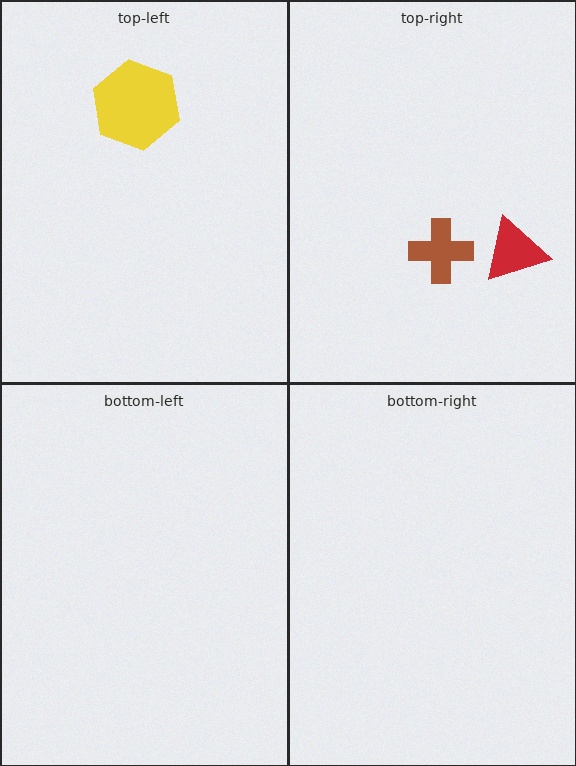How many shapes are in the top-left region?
1.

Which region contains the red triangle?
The top-right region.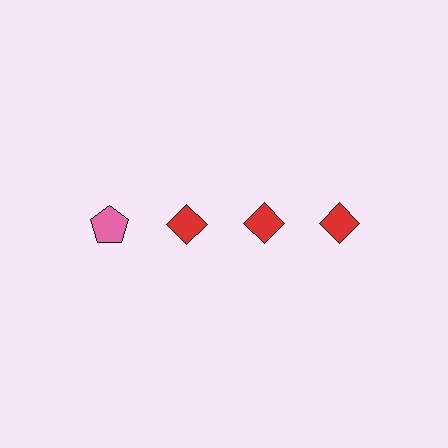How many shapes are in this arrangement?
There are 4 shapes arranged in a grid pattern.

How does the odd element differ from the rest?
It differs in both color (pink instead of red) and shape (pentagon instead of diamond).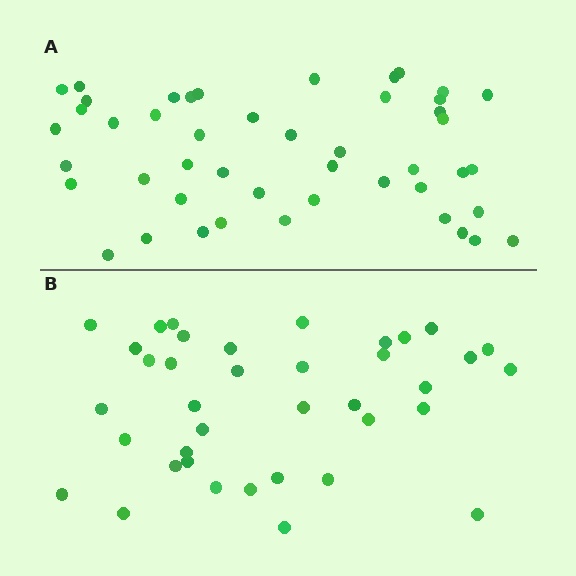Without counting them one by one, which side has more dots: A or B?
Region A (the top region) has more dots.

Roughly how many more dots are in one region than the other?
Region A has roughly 8 or so more dots than region B.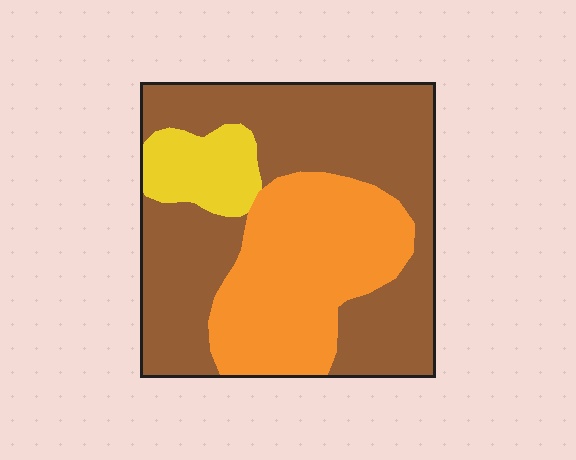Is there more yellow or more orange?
Orange.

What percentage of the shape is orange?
Orange covers 33% of the shape.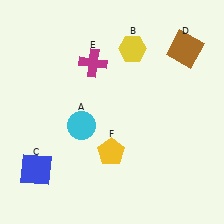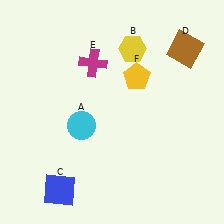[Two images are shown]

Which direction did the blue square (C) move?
The blue square (C) moved right.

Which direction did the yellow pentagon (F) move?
The yellow pentagon (F) moved up.